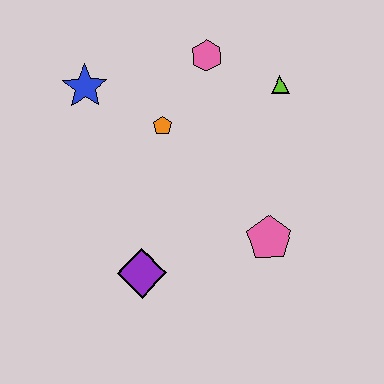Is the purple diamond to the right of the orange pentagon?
No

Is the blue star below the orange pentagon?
No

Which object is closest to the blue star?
The orange pentagon is closest to the blue star.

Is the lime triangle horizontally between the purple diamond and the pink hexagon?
No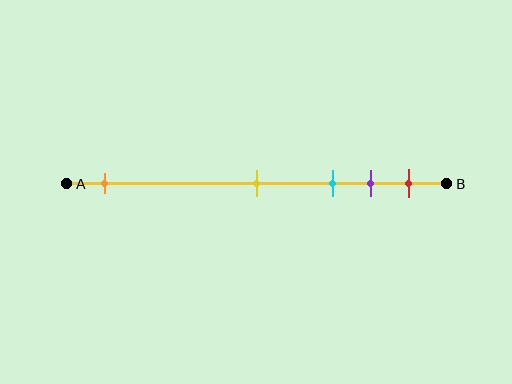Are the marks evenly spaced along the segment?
No, the marks are not evenly spaced.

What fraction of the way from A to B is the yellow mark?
The yellow mark is approximately 50% (0.5) of the way from A to B.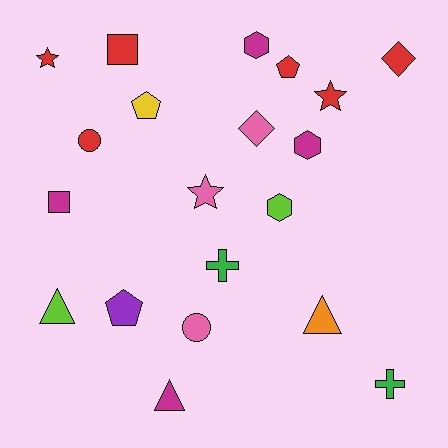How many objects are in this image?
There are 20 objects.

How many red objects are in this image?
There are 6 red objects.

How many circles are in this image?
There are 2 circles.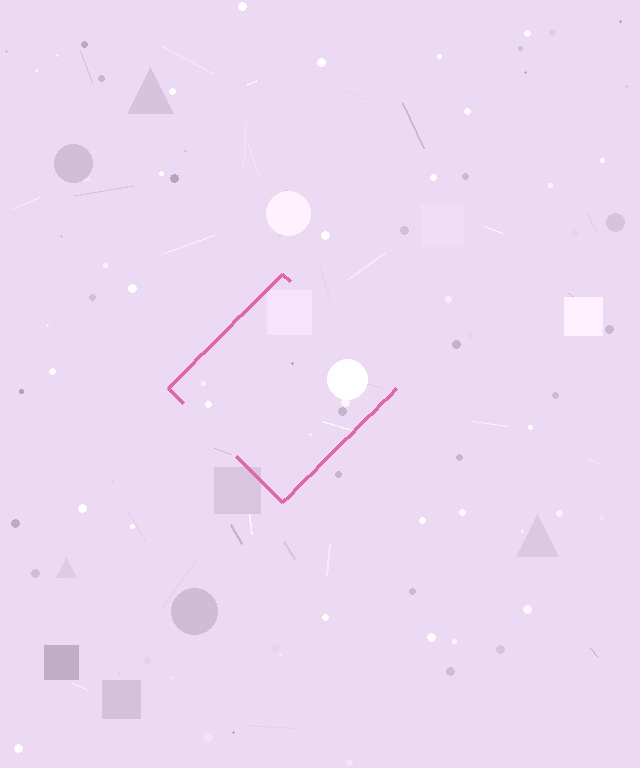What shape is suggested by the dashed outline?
The dashed outline suggests a diamond.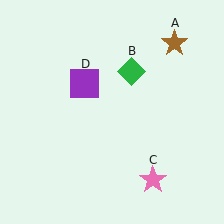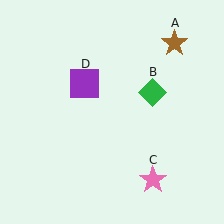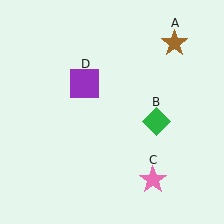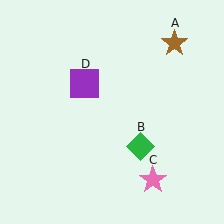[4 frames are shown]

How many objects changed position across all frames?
1 object changed position: green diamond (object B).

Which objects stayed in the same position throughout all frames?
Brown star (object A) and pink star (object C) and purple square (object D) remained stationary.